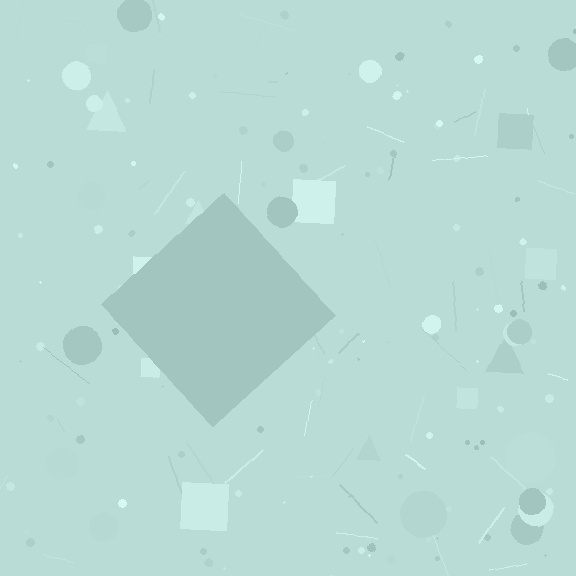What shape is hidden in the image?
A diamond is hidden in the image.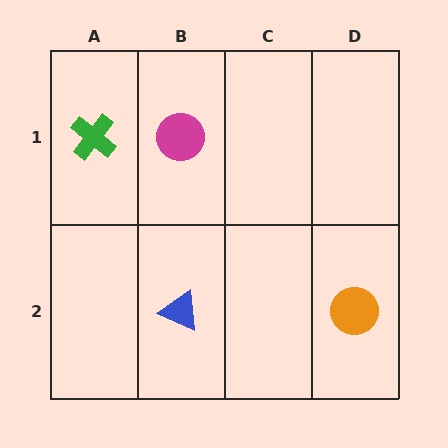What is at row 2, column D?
An orange circle.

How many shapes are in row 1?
2 shapes.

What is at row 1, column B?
A magenta circle.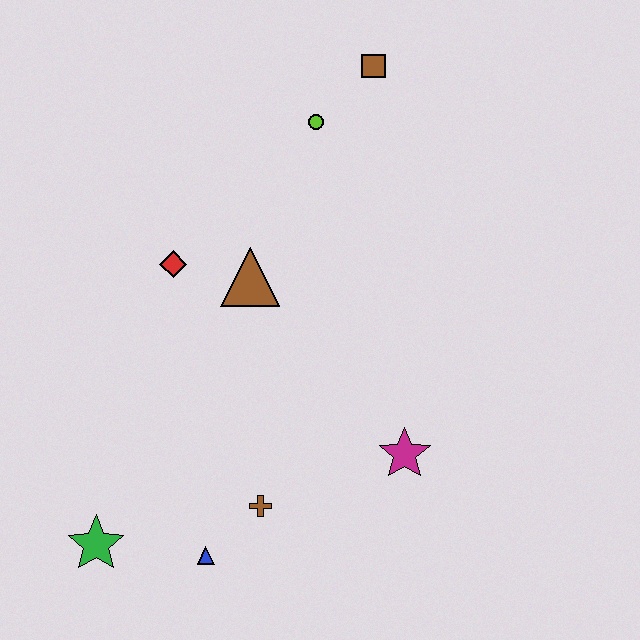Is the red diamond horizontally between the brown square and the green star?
Yes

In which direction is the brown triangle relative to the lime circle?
The brown triangle is below the lime circle.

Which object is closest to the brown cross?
The blue triangle is closest to the brown cross.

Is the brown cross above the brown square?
No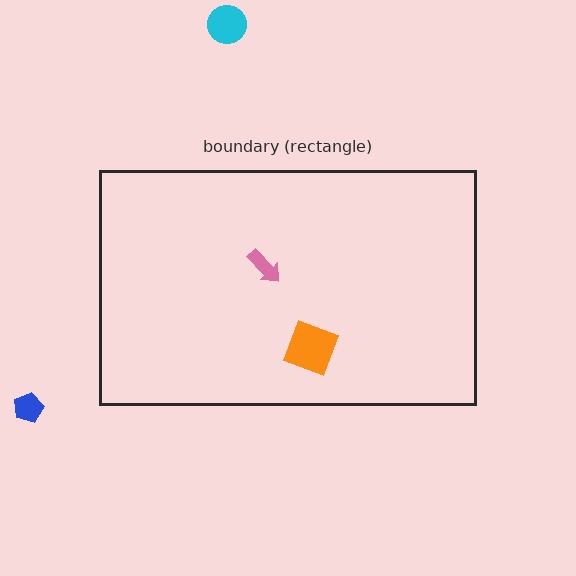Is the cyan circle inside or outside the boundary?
Outside.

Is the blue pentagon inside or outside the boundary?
Outside.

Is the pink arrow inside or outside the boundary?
Inside.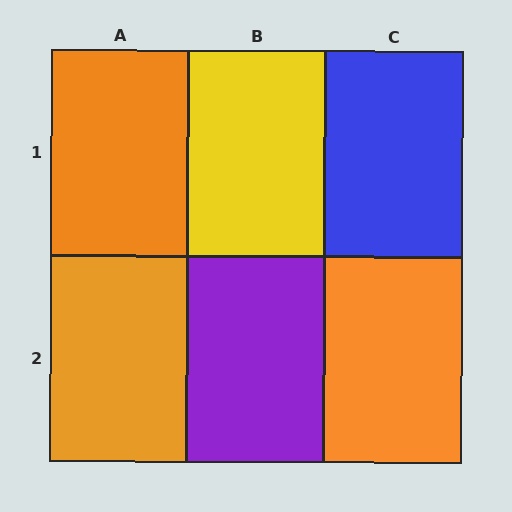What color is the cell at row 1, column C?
Blue.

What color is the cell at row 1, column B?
Yellow.